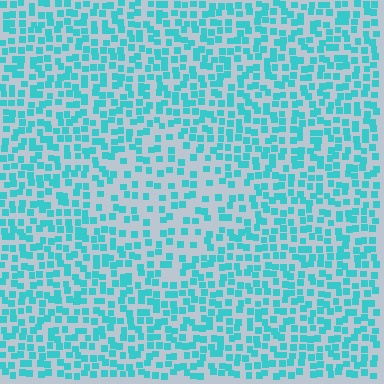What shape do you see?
I see a diamond.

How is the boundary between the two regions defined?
The boundary is defined by a change in element density (approximately 1.7x ratio). All elements are the same color, size, and shape.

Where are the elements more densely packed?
The elements are more densely packed outside the diamond boundary.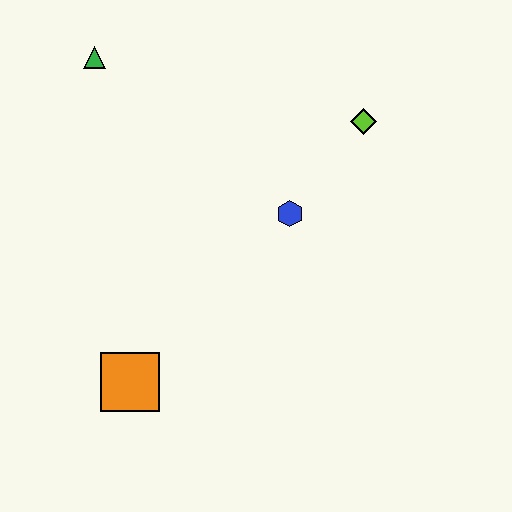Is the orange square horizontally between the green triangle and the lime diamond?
Yes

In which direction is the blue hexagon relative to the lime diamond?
The blue hexagon is below the lime diamond.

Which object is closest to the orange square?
The blue hexagon is closest to the orange square.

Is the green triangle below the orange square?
No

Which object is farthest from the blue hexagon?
The green triangle is farthest from the blue hexagon.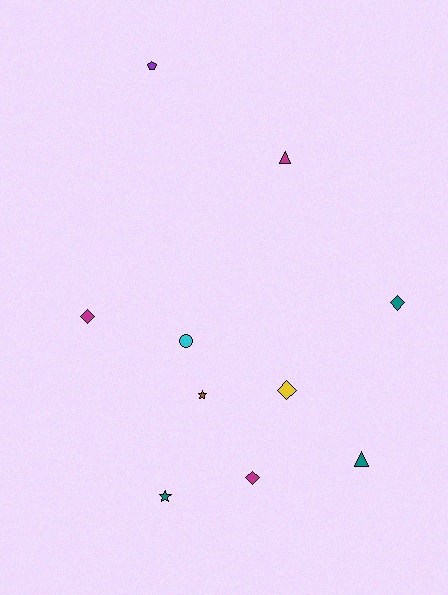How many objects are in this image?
There are 10 objects.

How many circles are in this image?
There is 1 circle.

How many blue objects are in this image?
There are no blue objects.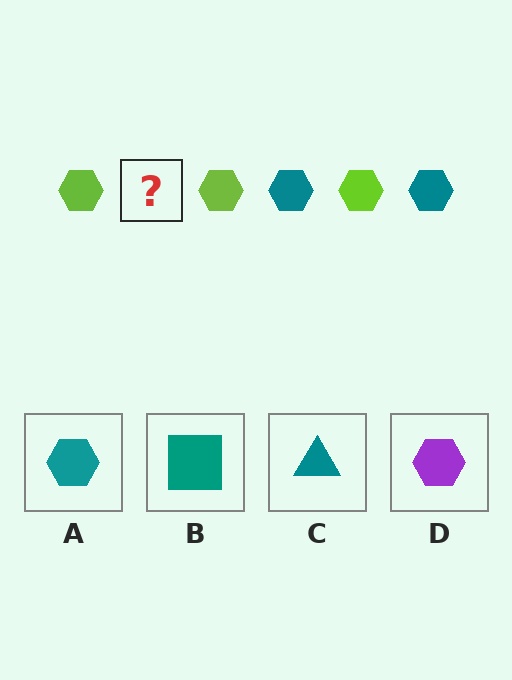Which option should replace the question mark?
Option A.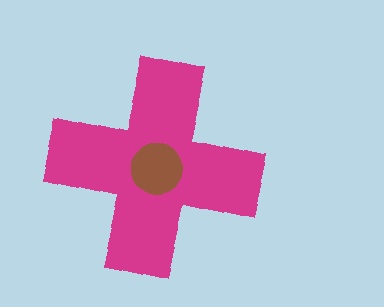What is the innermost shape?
The brown circle.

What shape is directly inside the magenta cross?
The brown circle.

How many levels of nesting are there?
2.